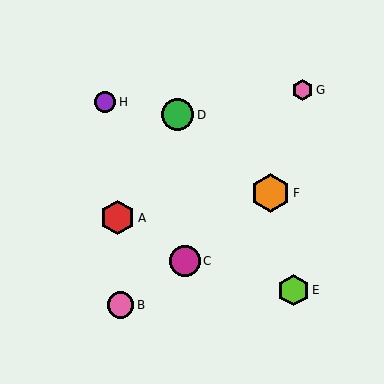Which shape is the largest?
The orange hexagon (labeled F) is the largest.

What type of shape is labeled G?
Shape G is a pink hexagon.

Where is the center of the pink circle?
The center of the pink circle is at (120, 305).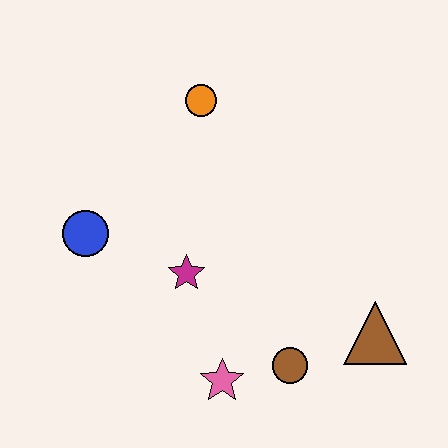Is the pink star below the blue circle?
Yes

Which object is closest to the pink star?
The brown circle is closest to the pink star.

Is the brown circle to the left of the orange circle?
No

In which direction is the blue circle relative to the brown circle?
The blue circle is to the left of the brown circle.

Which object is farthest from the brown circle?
The orange circle is farthest from the brown circle.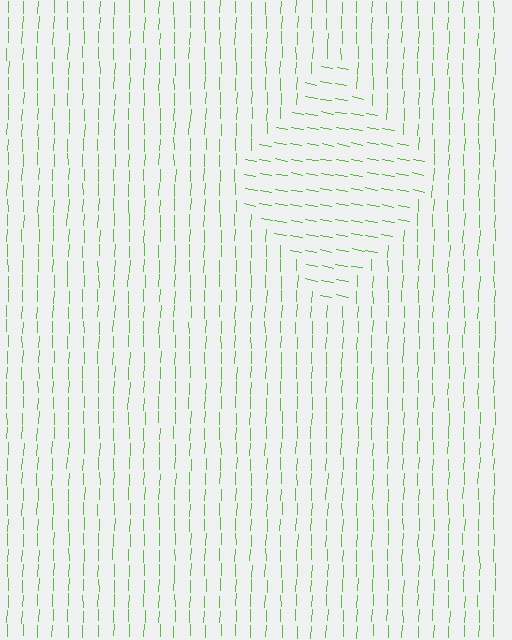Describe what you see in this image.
The image is filled with small lime line segments. A diamond region in the image has lines oriented differently from the surrounding lines, creating a visible texture boundary.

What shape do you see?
I see a diamond.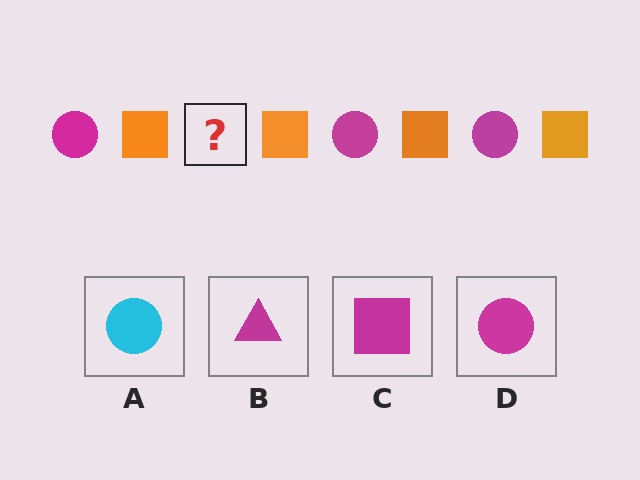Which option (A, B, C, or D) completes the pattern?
D.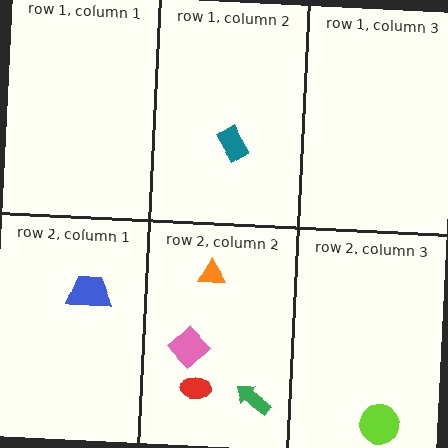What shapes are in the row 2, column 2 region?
The pink diamond, the orange triangle, the green arrow, the red ellipse.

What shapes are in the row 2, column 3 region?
The lime circle.